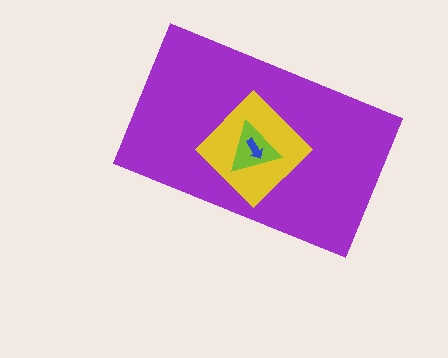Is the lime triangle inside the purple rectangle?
Yes.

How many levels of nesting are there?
4.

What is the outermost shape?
The purple rectangle.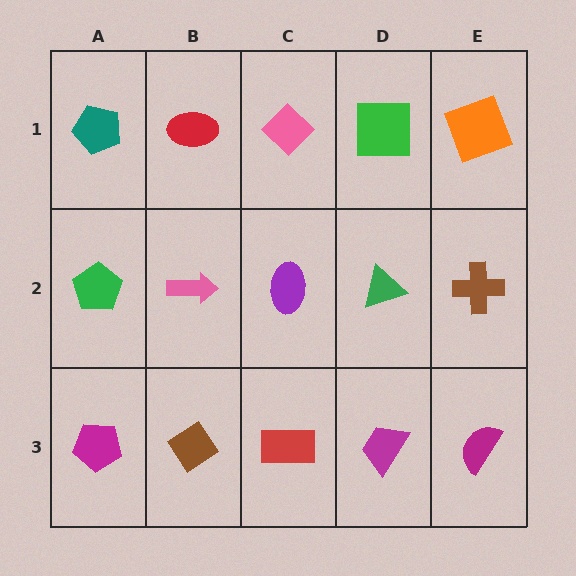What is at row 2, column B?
A pink arrow.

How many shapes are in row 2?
5 shapes.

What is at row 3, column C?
A red rectangle.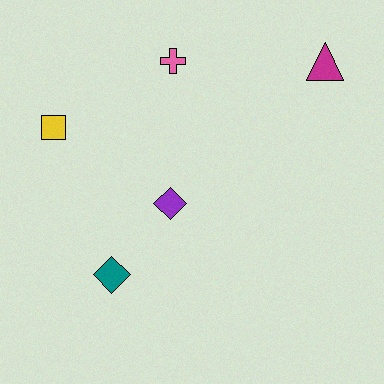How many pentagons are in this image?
There are no pentagons.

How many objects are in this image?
There are 5 objects.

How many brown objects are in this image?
There are no brown objects.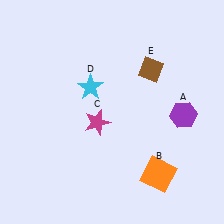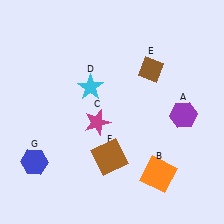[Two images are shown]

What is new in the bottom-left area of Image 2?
A brown square (F) was added in the bottom-left area of Image 2.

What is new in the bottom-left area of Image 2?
A blue hexagon (G) was added in the bottom-left area of Image 2.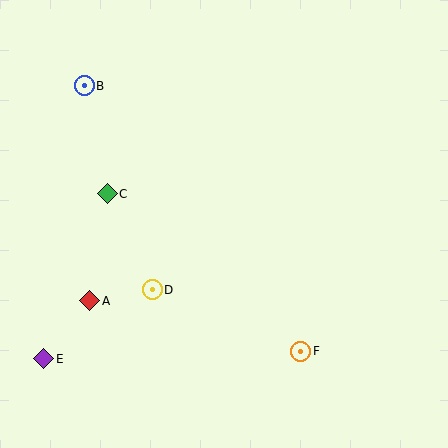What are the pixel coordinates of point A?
Point A is at (90, 301).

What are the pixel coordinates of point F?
Point F is at (301, 351).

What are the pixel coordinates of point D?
Point D is at (152, 290).